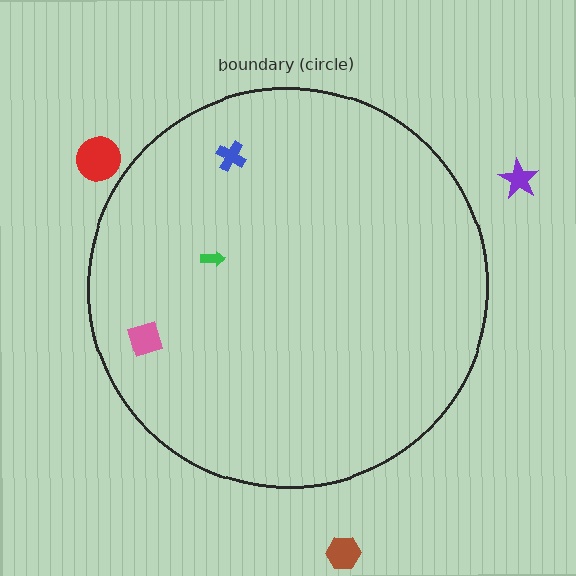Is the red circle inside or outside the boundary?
Outside.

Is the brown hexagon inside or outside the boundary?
Outside.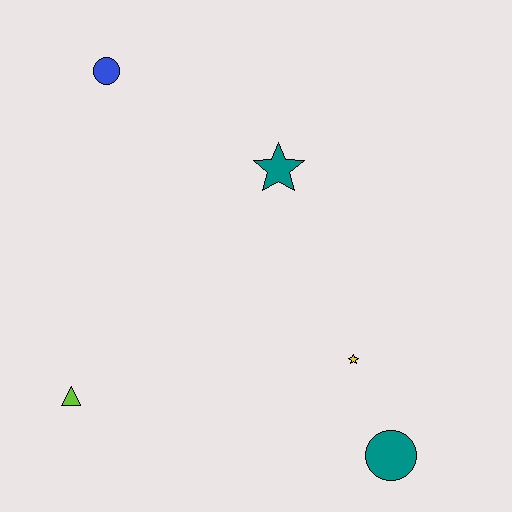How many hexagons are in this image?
There are no hexagons.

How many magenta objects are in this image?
There are no magenta objects.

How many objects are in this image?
There are 5 objects.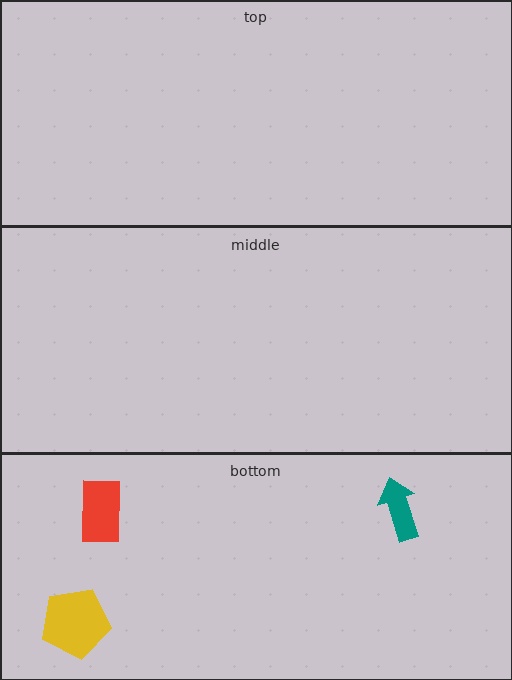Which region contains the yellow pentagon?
The bottom region.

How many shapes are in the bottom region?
3.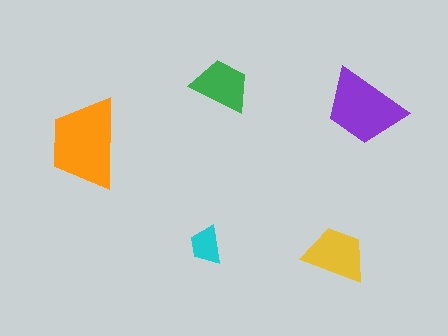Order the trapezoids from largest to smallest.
the orange one, the purple one, the yellow one, the green one, the cyan one.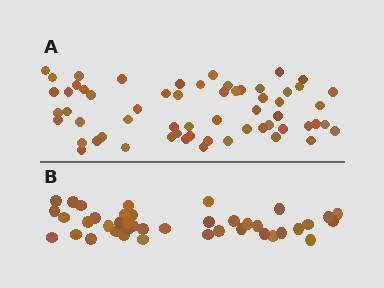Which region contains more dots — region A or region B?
Region A (the top region) has more dots.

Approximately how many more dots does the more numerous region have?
Region A has approximately 20 more dots than region B.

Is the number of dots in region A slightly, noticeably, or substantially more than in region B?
Region A has substantially more. The ratio is roughly 1.5 to 1.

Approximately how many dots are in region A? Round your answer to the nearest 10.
About 60 dots.